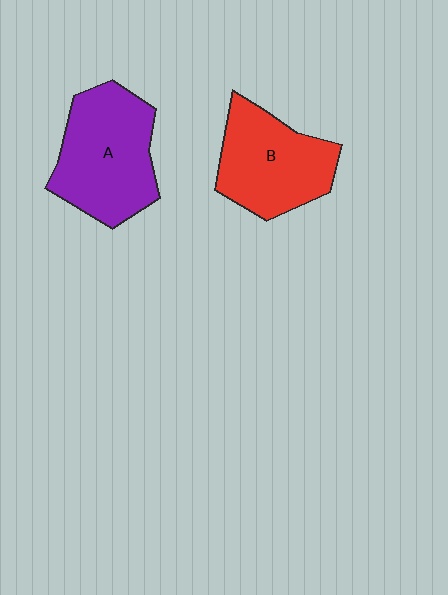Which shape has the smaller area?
Shape B (red).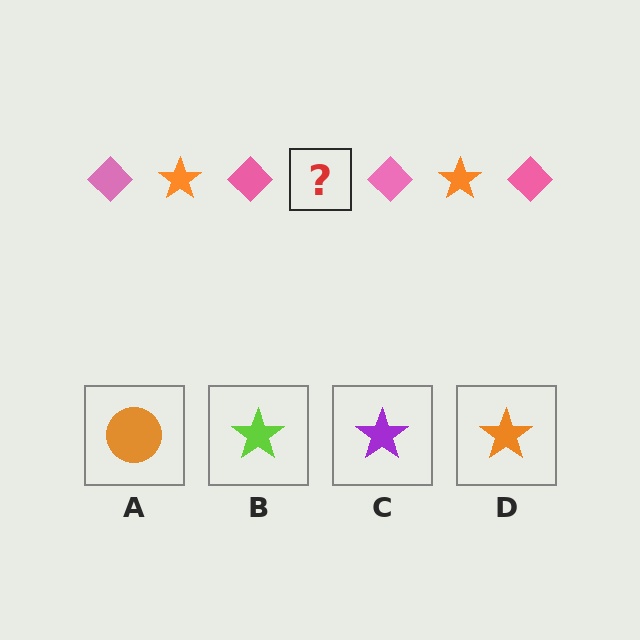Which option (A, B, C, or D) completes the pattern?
D.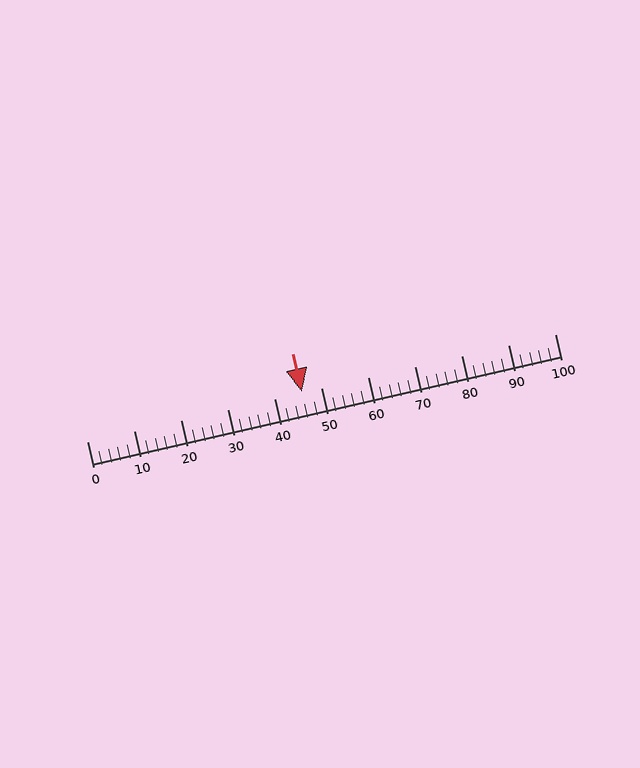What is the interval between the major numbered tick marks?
The major tick marks are spaced 10 units apart.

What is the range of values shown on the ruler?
The ruler shows values from 0 to 100.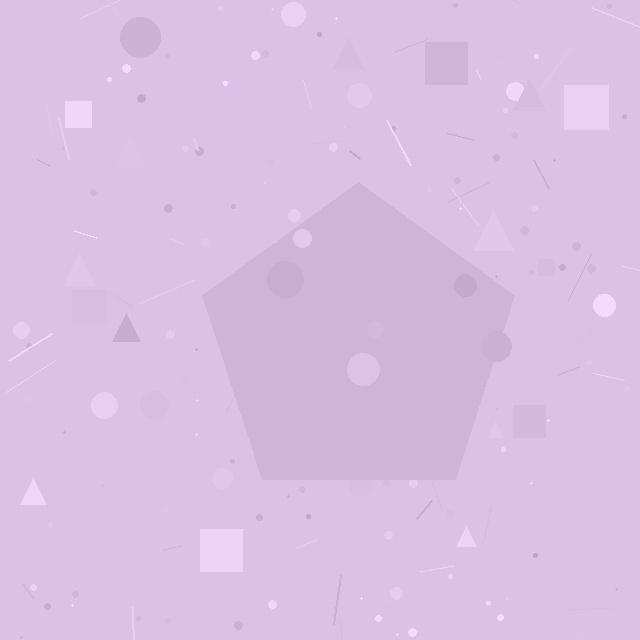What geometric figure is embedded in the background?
A pentagon is embedded in the background.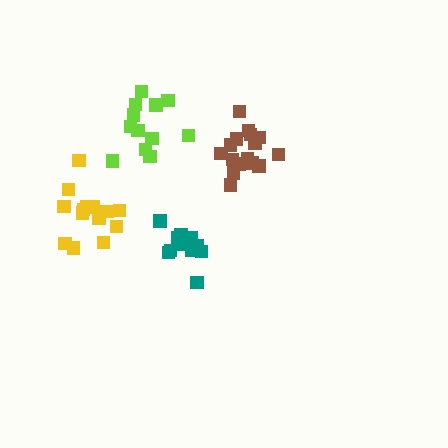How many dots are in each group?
Group 1: 16 dots, Group 2: 14 dots, Group 3: 11 dots, Group 4: 13 dots (54 total).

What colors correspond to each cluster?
The clusters are colored: brown, yellow, teal, lime.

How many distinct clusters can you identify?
There are 4 distinct clusters.